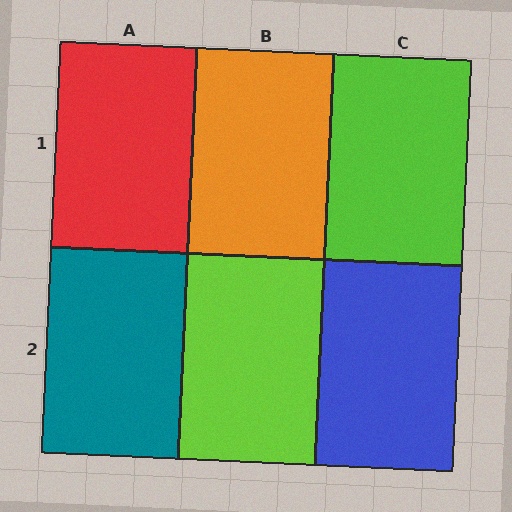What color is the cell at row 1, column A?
Red.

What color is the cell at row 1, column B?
Orange.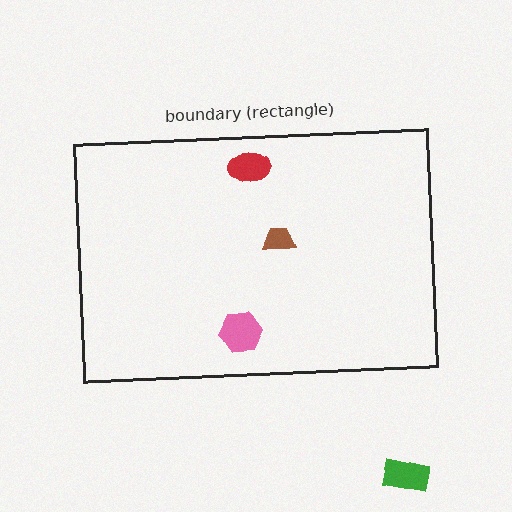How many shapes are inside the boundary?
3 inside, 1 outside.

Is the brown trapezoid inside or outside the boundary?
Inside.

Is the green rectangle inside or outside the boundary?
Outside.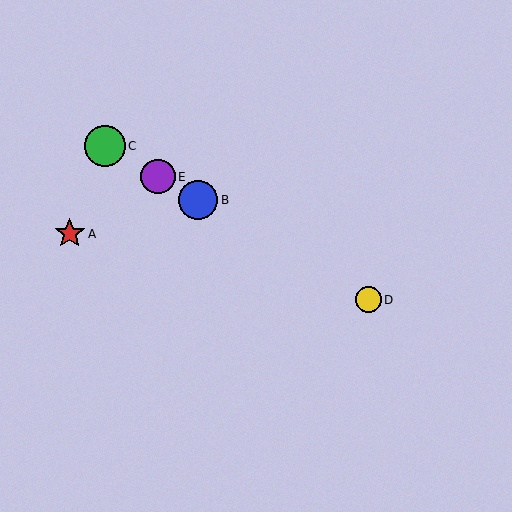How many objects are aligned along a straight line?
4 objects (B, C, D, E) are aligned along a straight line.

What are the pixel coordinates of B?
Object B is at (198, 200).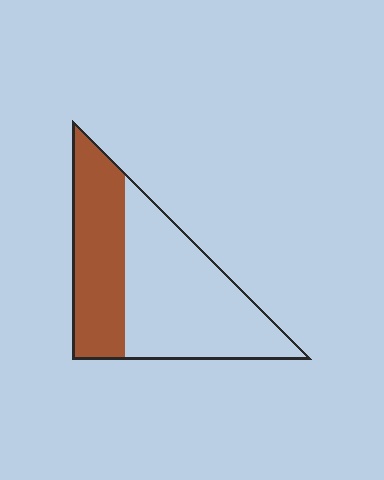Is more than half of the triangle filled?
No.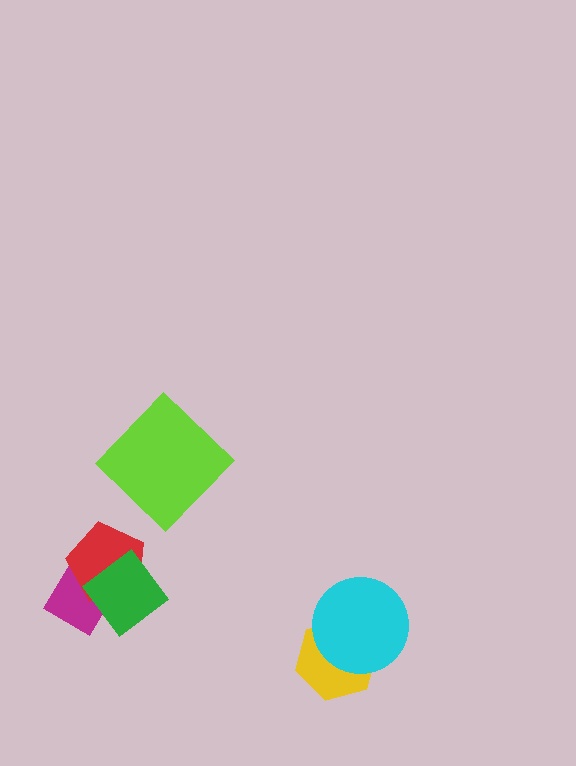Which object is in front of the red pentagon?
The green diamond is in front of the red pentagon.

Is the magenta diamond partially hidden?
Yes, it is partially covered by another shape.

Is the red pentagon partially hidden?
Yes, it is partially covered by another shape.